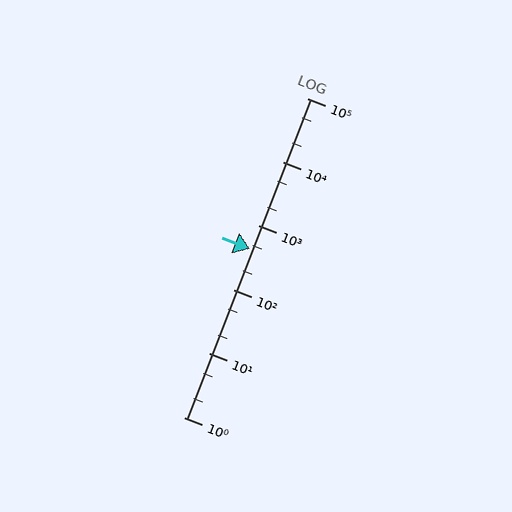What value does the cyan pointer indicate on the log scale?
The pointer indicates approximately 430.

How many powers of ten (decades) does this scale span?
The scale spans 5 decades, from 1 to 100000.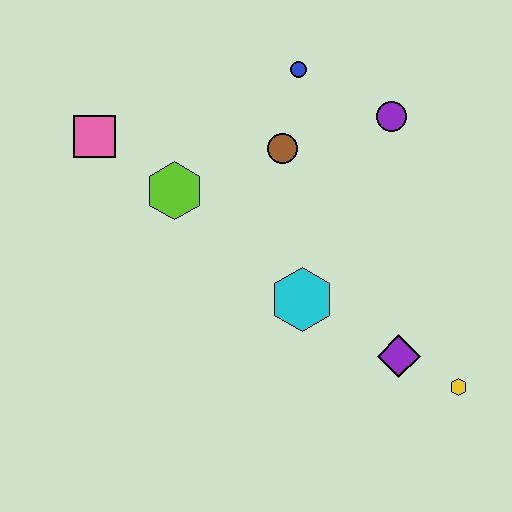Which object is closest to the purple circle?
The blue circle is closest to the purple circle.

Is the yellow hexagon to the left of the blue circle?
No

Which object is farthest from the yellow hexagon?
The pink square is farthest from the yellow hexagon.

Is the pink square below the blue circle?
Yes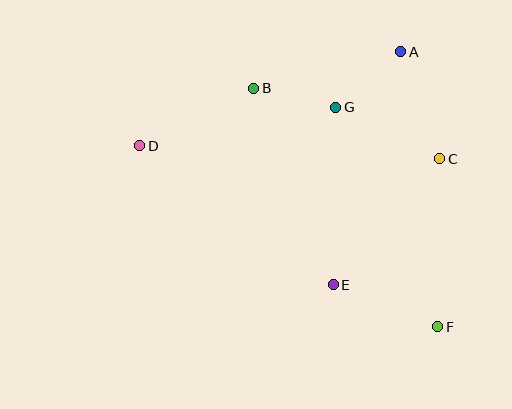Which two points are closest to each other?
Points B and G are closest to each other.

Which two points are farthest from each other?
Points D and F are farthest from each other.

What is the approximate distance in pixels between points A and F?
The distance between A and F is approximately 277 pixels.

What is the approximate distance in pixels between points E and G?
The distance between E and G is approximately 178 pixels.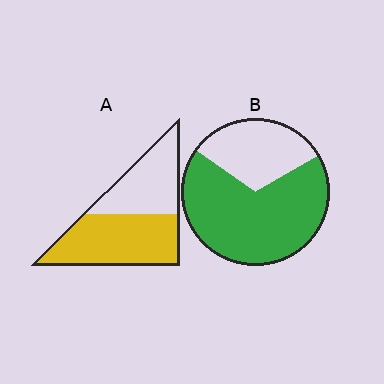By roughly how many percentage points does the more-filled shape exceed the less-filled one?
By roughly 10 percentage points (B over A).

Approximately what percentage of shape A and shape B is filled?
A is approximately 60% and B is approximately 70%.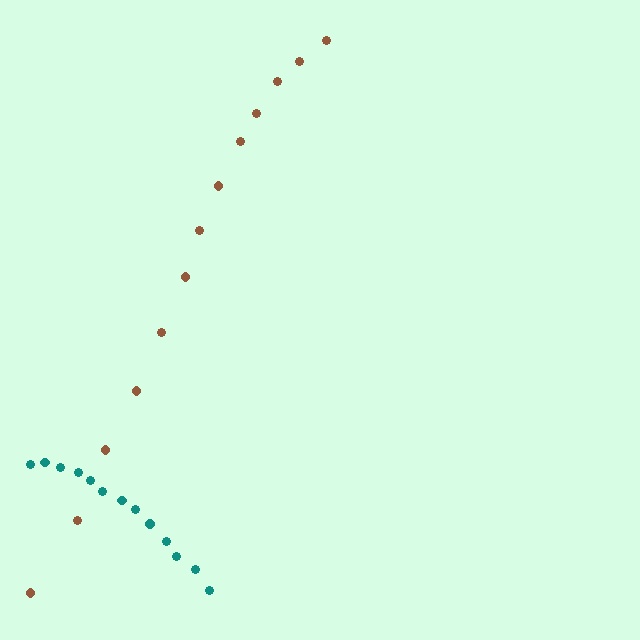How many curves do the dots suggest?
There are 2 distinct paths.